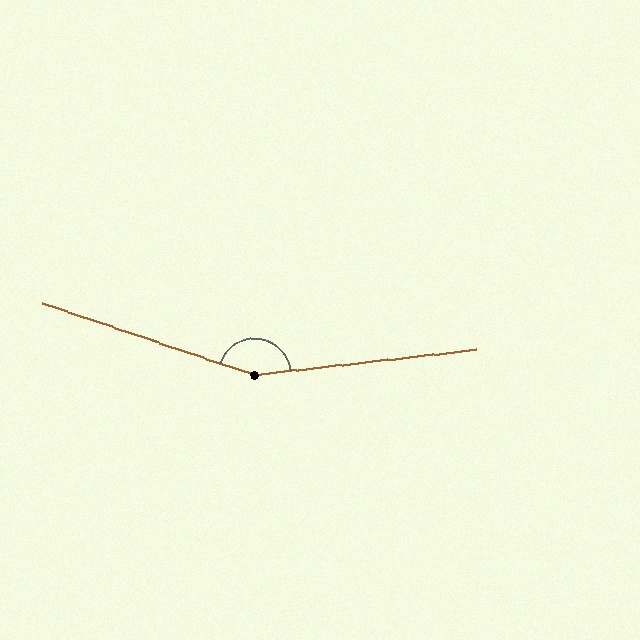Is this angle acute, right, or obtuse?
It is obtuse.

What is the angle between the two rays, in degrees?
Approximately 155 degrees.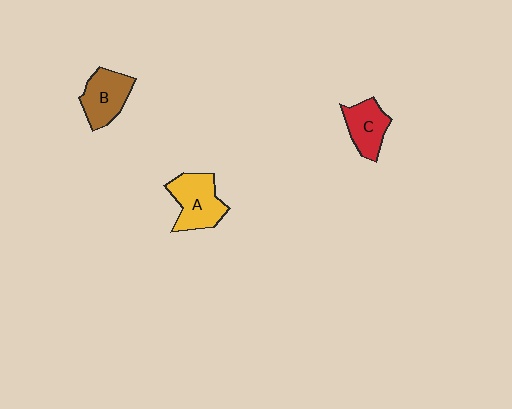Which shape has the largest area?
Shape A (yellow).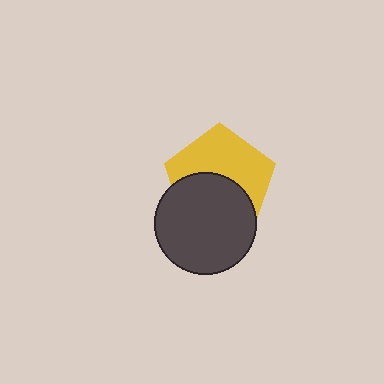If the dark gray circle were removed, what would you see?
You would see the complete yellow pentagon.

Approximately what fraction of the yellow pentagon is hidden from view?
Roughly 47% of the yellow pentagon is hidden behind the dark gray circle.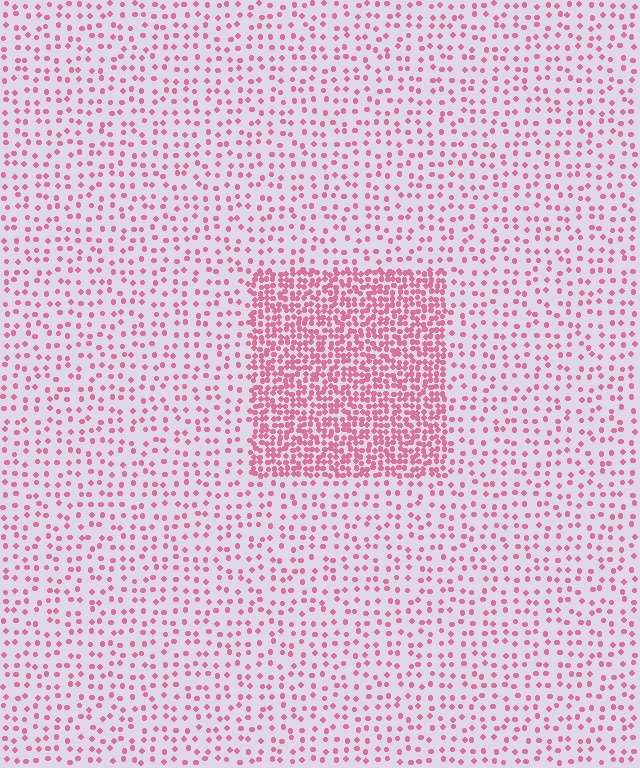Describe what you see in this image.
The image contains small pink elements arranged at two different densities. A rectangle-shaped region is visible where the elements are more densely packed than the surrounding area.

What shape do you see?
I see a rectangle.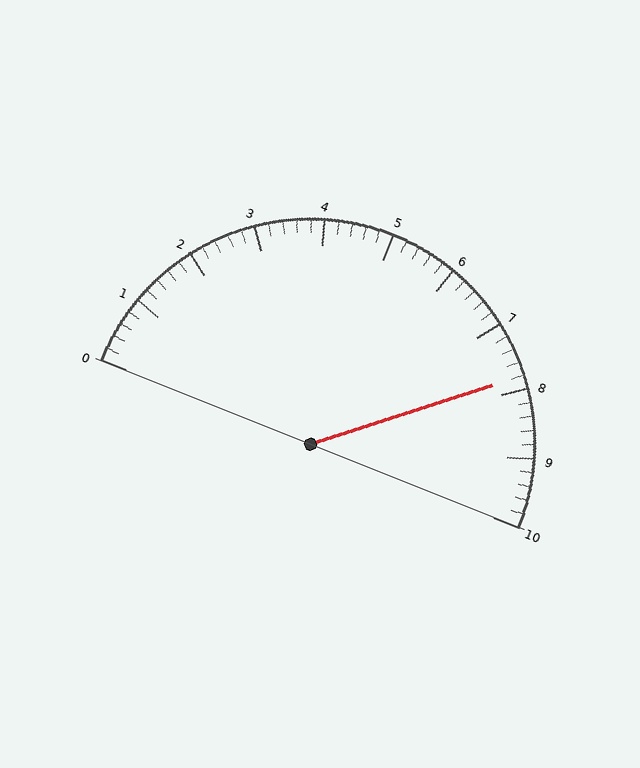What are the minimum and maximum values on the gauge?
The gauge ranges from 0 to 10.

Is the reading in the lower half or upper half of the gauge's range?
The reading is in the upper half of the range (0 to 10).